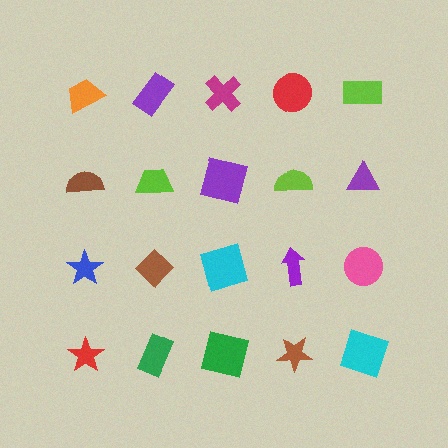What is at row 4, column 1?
A red star.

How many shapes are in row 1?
5 shapes.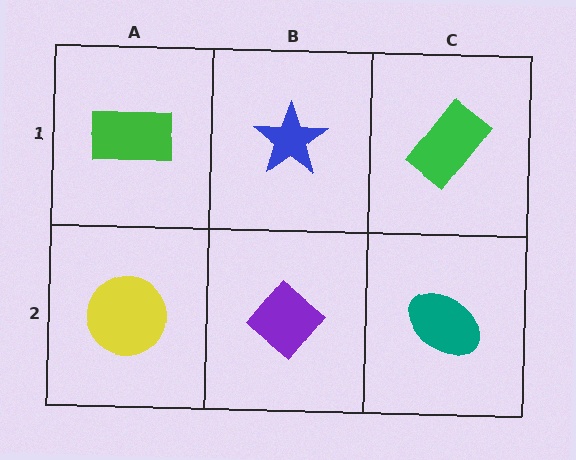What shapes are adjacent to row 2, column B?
A blue star (row 1, column B), a yellow circle (row 2, column A), a teal ellipse (row 2, column C).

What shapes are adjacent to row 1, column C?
A teal ellipse (row 2, column C), a blue star (row 1, column B).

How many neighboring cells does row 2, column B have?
3.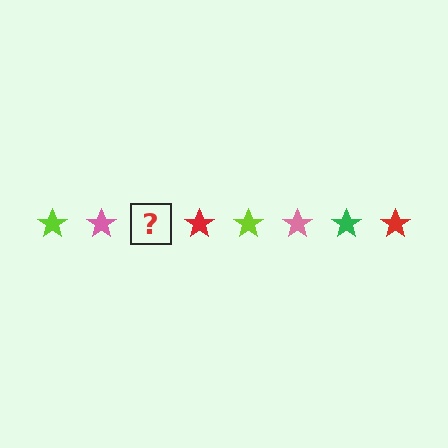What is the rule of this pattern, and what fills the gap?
The rule is that the pattern cycles through lime, pink, green, red stars. The gap should be filled with a green star.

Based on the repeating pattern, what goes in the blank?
The blank should be a green star.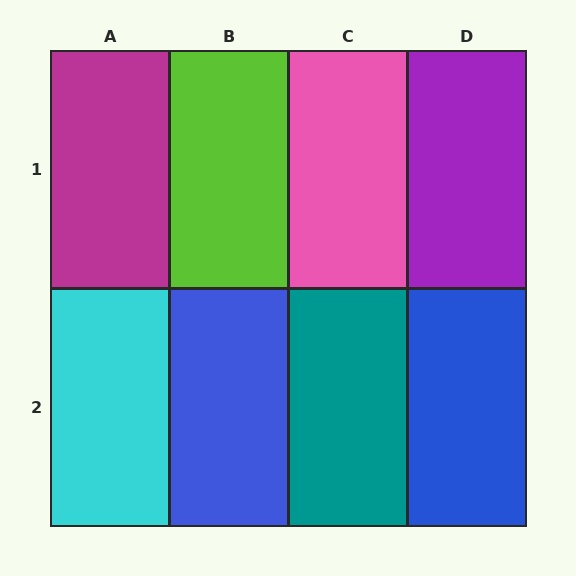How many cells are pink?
1 cell is pink.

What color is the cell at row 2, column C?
Teal.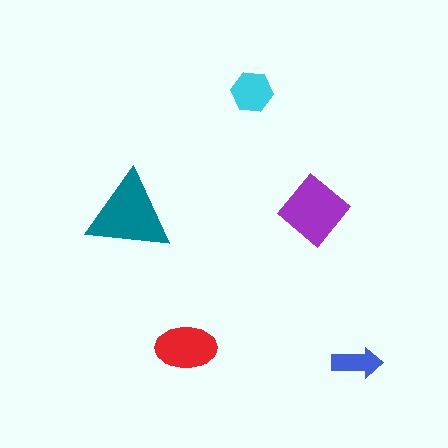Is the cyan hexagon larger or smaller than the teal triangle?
Smaller.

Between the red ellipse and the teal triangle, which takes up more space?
The teal triangle.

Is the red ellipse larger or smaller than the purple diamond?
Smaller.